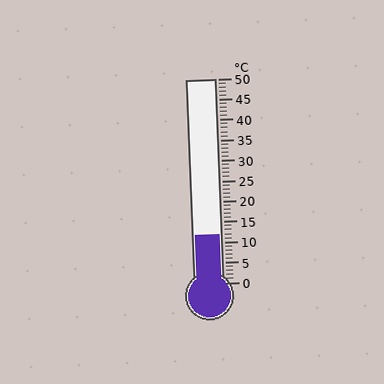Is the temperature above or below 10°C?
The temperature is above 10°C.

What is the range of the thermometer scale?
The thermometer scale ranges from 0°C to 50°C.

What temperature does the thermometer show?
The thermometer shows approximately 12°C.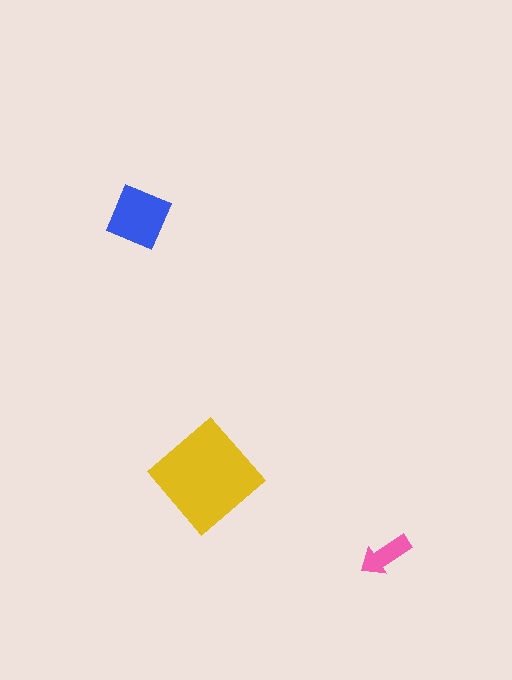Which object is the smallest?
The pink arrow.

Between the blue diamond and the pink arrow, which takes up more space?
The blue diamond.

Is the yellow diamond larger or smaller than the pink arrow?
Larger.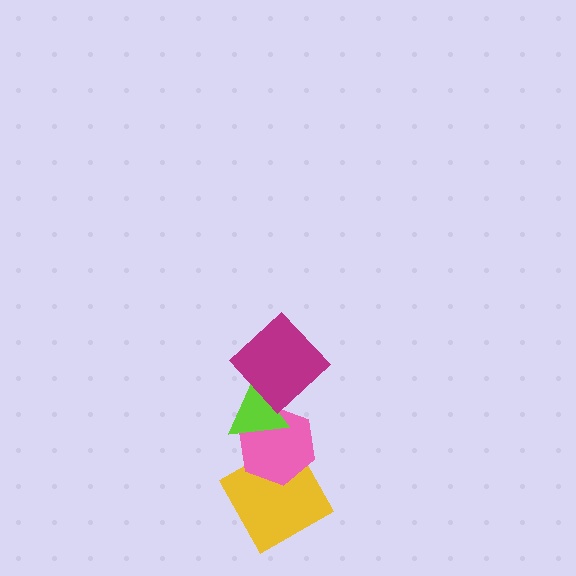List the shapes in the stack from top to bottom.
From top to bottom: the magenta diamond, the lime triangle, the pink hexagon, the yellow square.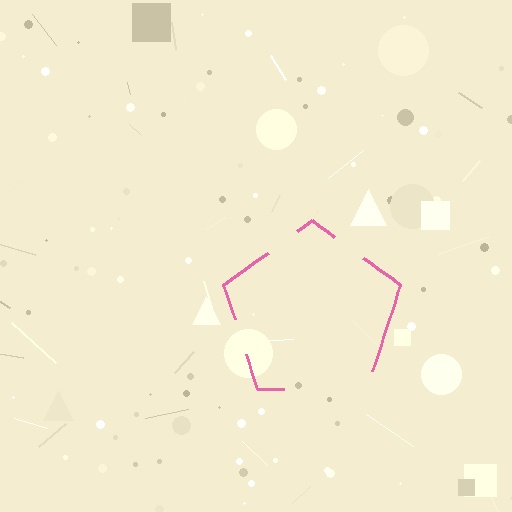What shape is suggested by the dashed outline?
The dashed outline suggests a pentagon.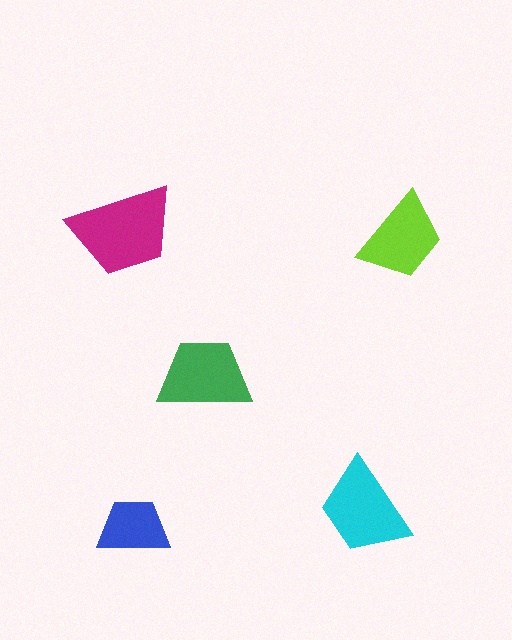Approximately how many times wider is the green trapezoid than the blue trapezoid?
About 1.5 times wider.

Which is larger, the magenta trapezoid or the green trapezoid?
The magenta one.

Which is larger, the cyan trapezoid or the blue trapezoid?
The cyan one.